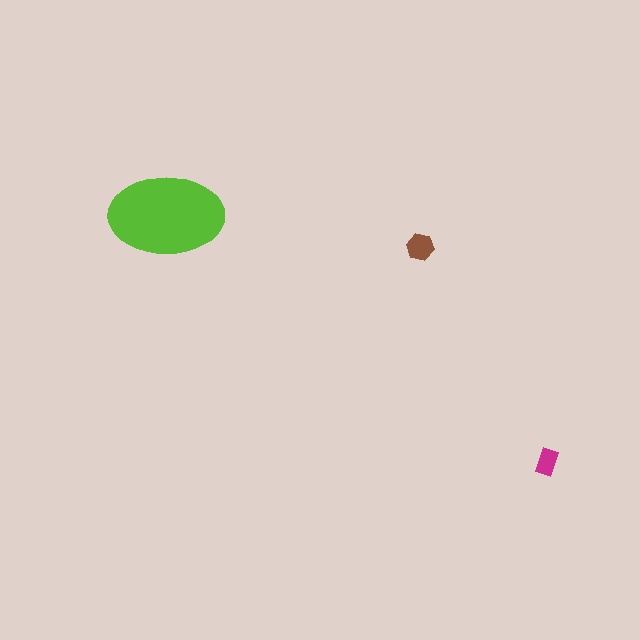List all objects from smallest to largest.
The magenta rectangle, the brown hexagon, the lime ellipse.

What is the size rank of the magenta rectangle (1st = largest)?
3rd.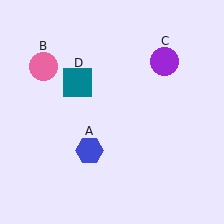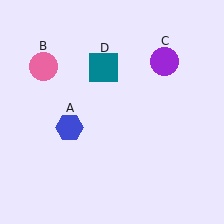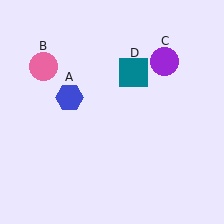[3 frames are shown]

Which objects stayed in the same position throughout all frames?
Pink circle (object B) and purple circle (object C) remained stationary.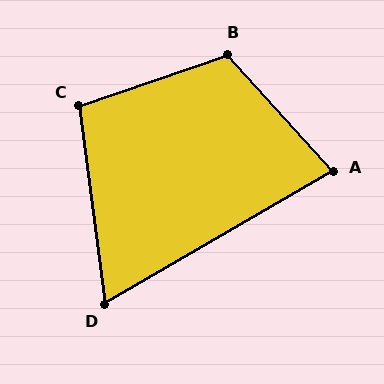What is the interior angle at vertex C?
Approximately 102 degrees (obtuse).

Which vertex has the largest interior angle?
B, at approximately 113 degrees.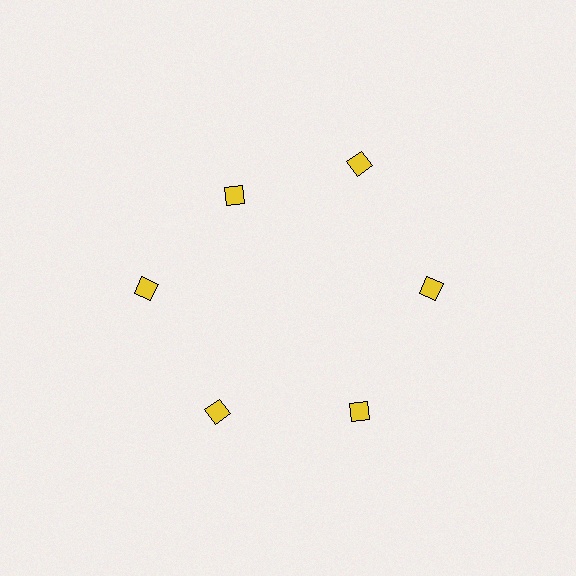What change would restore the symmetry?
The symmetry would be restored by moving it outward, back onto the ring so that all 6 squares sit at equal angles and equal distance from the center.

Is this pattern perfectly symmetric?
No. The 6 yellow squares are arranged in a ring, but one element near the 11 o'clock position is pulled inward toward the center, breaking the 6-fold rotational symmetry.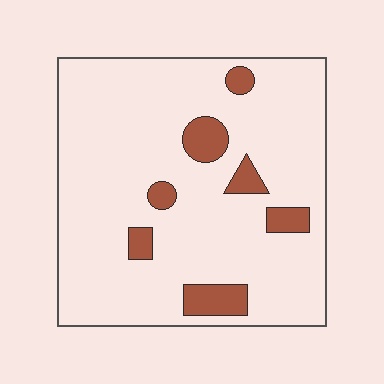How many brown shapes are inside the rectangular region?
7.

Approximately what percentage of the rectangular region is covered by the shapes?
Approximately 10%.